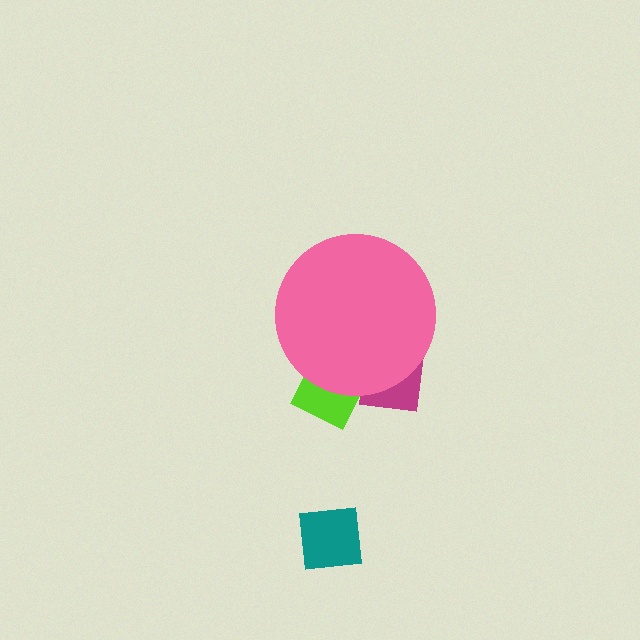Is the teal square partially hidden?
No, the teal square is fully visible.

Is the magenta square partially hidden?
Yes, the magenta square is partially hidden behind the pink circle.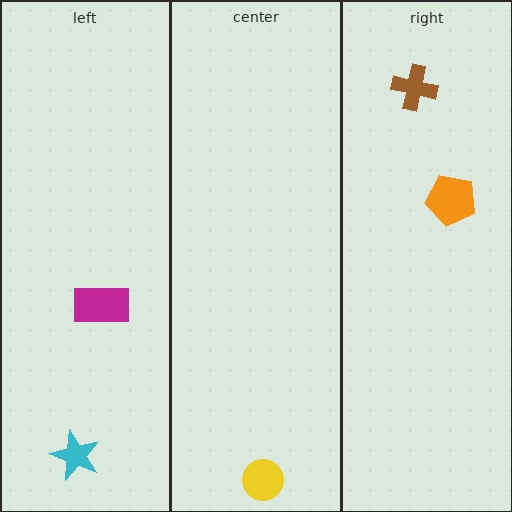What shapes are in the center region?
The yellow circle.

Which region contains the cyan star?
The left region.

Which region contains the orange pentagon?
The right region.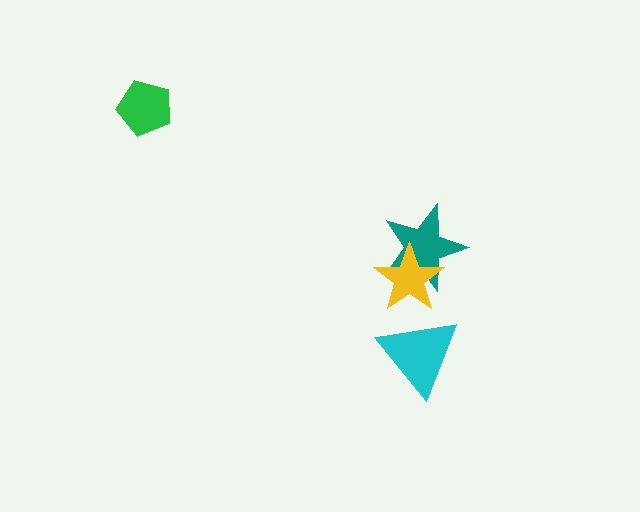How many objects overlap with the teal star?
1 object overlaps with the teal star.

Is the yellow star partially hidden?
No, no other shape covers it.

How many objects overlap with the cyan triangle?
1 object overlaps with the cyan triangle.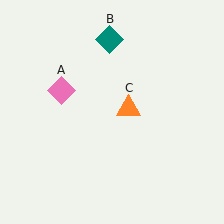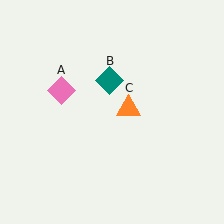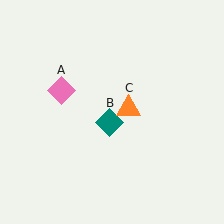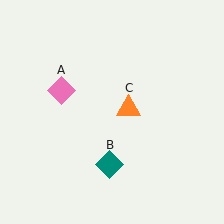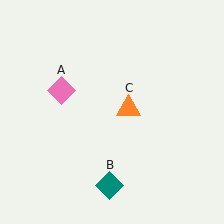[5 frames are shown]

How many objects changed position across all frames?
1 object changed position: teal diamond (object B).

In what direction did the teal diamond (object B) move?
The teal diamond (object B) moved down.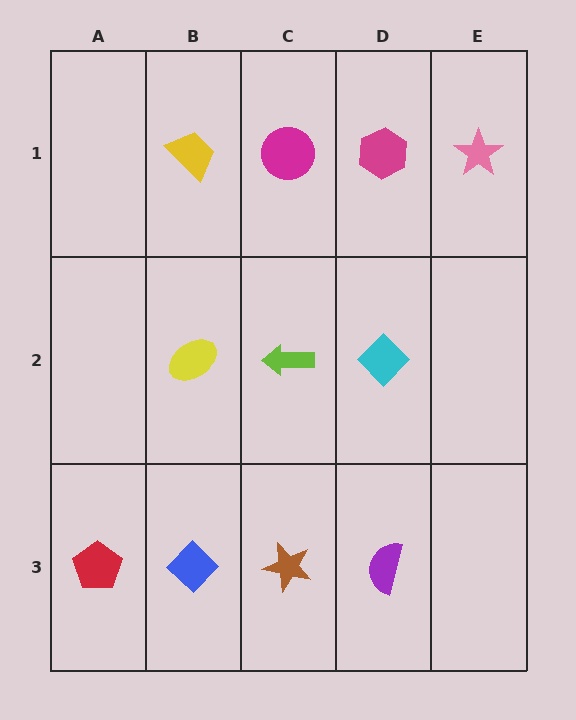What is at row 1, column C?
A magenta circle.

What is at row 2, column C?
A lime arrow.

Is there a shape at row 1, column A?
No, that cell is empty.